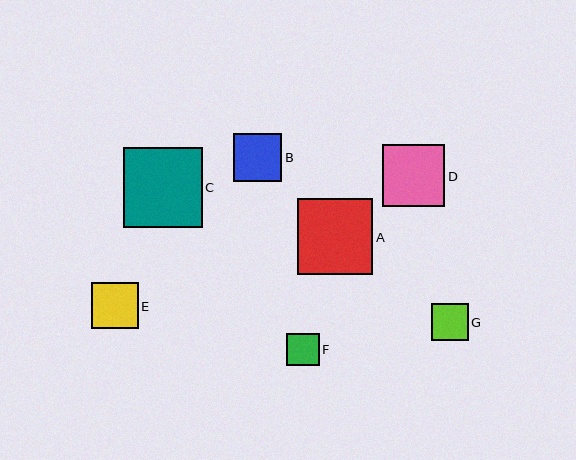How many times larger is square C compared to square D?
Square C is approximately 1.3 times the size of square D.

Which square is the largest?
Square C is the largest with a size of approximately 79 pixels.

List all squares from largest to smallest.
From largest to smallest: C, A, D, B, E, G, F.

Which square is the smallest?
Square F is the smallest with a size of approximately 33 pixels.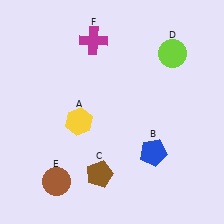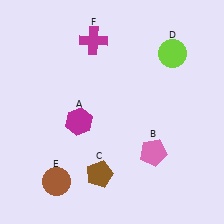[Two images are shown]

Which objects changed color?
A changed from yellow to magenta. B changed from blue to pink.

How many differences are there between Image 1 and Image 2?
There are 2 differences between the two images.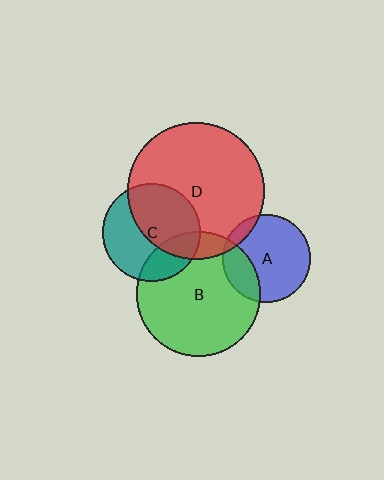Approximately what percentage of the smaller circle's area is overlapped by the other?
Approximately 25%.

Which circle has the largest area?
Circle D (red).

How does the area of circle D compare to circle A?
Approximately 2.4 times.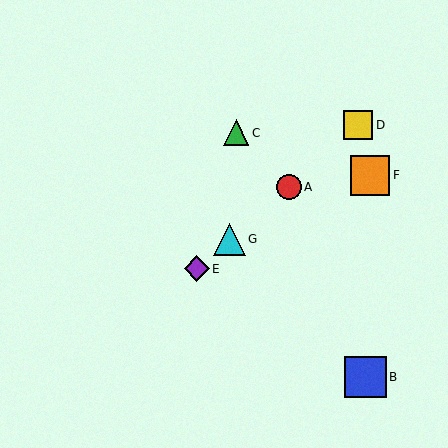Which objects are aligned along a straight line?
Objects A, D, E, G are aligned along a straight line.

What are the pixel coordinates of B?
Object B is at (365, 377).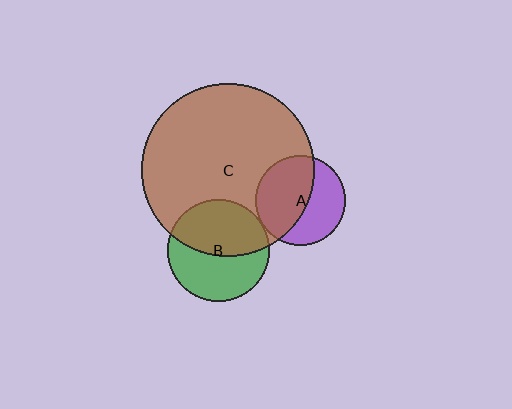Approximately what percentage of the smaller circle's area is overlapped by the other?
Approximately 55%.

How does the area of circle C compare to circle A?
Approximately 3.7 times.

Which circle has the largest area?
Circle C (brown).